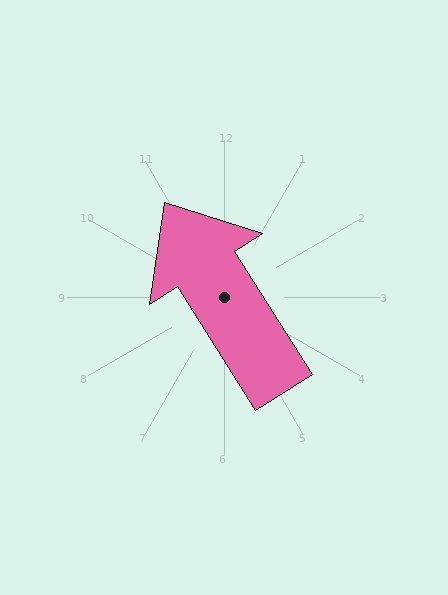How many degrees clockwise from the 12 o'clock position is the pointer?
Approximately 328 degrees.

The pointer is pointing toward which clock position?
Roughly 11 o'clock.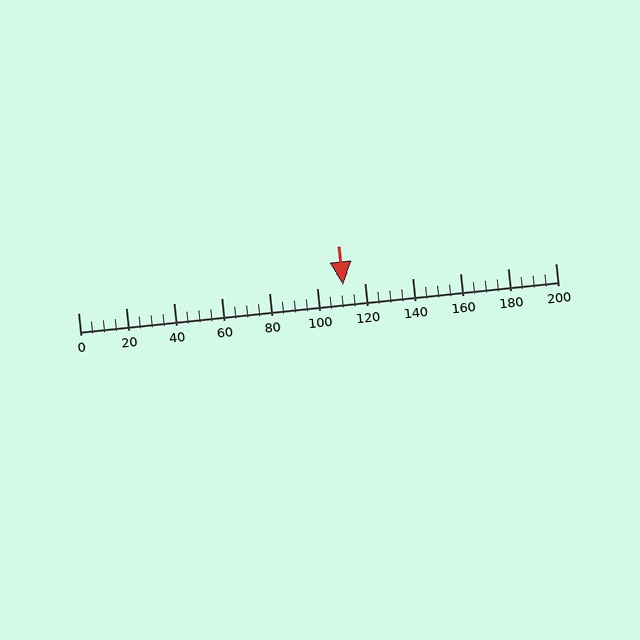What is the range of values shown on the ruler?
The ruler shows values from 0 to 200.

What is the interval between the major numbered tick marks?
The major tick marks are spaced 20 units apart.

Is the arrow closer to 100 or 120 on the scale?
The arrow is closer to 120.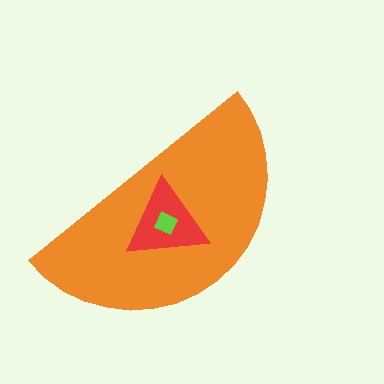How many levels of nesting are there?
3.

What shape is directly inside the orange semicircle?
The red triangle.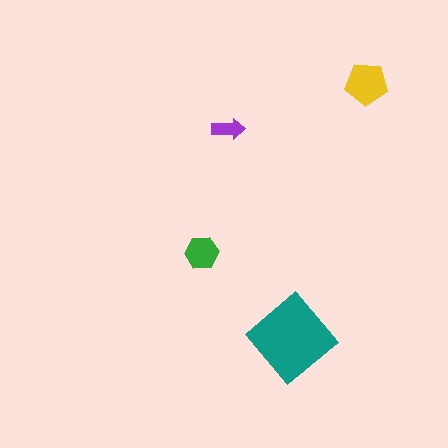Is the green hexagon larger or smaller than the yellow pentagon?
Smaller.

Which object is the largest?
The teal diamond.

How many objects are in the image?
There are 4 objects in the image.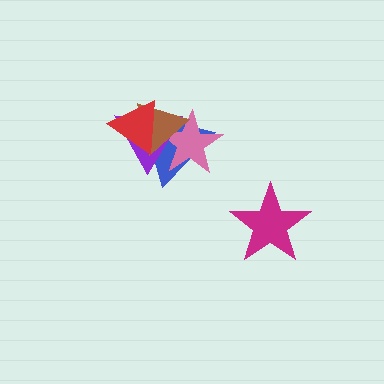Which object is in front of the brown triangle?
The red triangle is in front of the brown triangle.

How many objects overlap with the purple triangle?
4 objects overlap with the purple triangle.